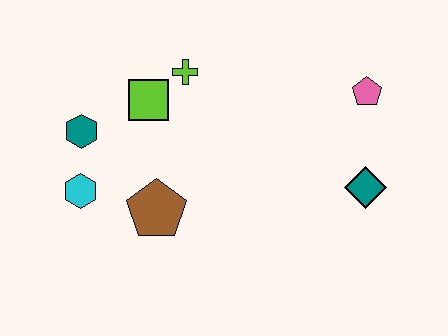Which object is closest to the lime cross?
The lime square is closest to the lime cross.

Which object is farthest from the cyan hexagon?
The pink pentagon is farthest from the cyan hexagon.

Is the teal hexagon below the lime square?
Yes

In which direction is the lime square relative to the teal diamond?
The lime square is to the left of the teal diamond.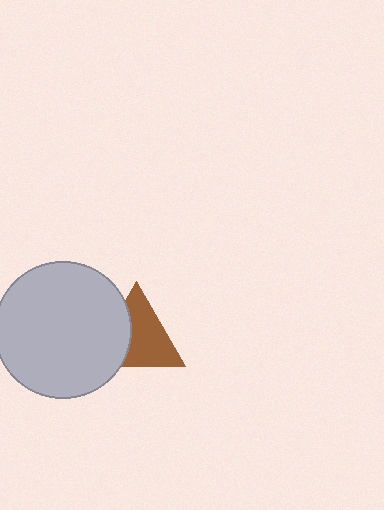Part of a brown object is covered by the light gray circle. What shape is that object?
It is a triangle.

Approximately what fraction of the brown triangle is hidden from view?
Roughly 36% of the brown triangle is hidden behind the light gray circle.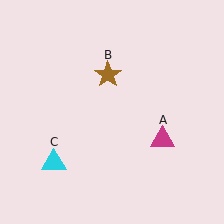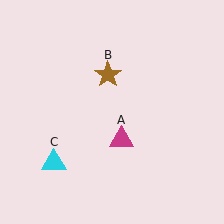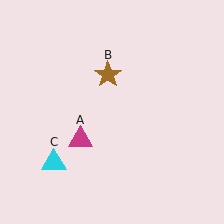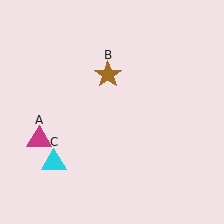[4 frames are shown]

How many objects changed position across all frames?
1 object changed position: magenta triangle (object A).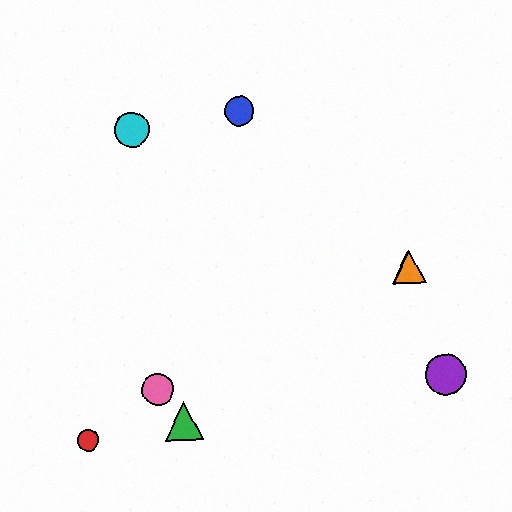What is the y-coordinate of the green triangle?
The green triangle is at y≈421.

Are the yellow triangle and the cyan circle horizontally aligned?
No, the yellow triangle is at y≈267 and the cyan circle is at y≈129.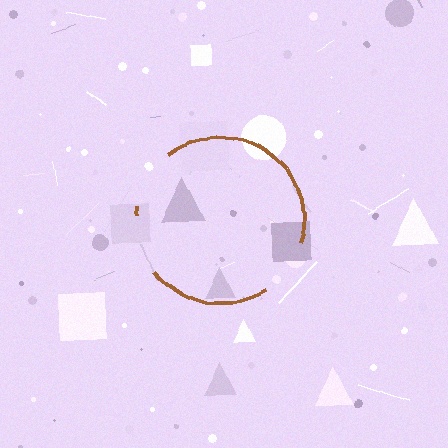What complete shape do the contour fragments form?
The contour fragments form a circle.